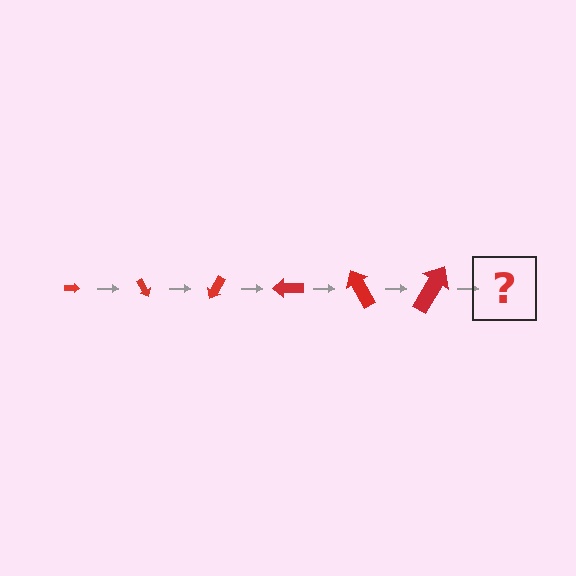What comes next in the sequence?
The next element should be an arrow, larger than the previous one and rotated 360 degrees from the start.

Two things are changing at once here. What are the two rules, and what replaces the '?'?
The two rules are that the arrow grows larger each step and it rotates 60 degrees each step. The '?' should be an arrow, larger than the previous one and rotated 360 degrees from the start.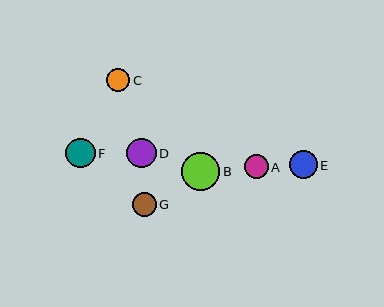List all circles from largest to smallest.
From largest to smallest: B, F, D, E, A, G, C.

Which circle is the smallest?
Circle C is the smallest with a size of approximately 23 pixels.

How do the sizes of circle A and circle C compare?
Circle A and circle C are approximately the same size.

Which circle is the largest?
Circle B is the largest with a size of approximately 38 pixels.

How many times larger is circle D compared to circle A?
Circle D is approximately 1.2 times the size of circle A.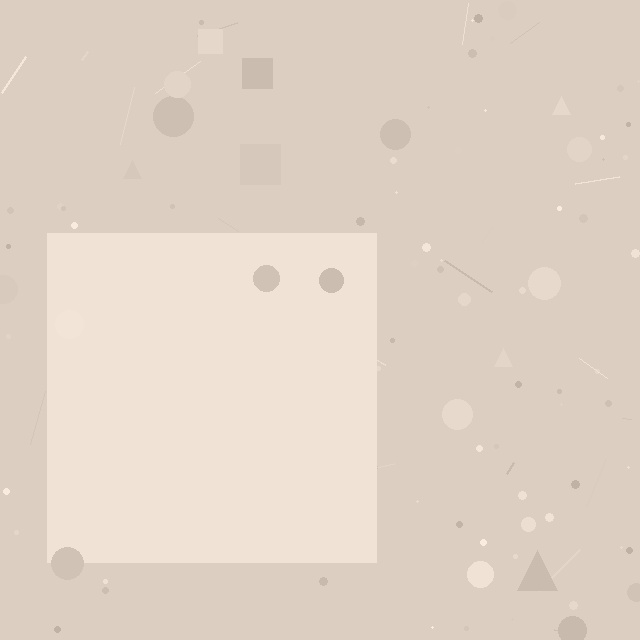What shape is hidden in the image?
A square is hidden in the image.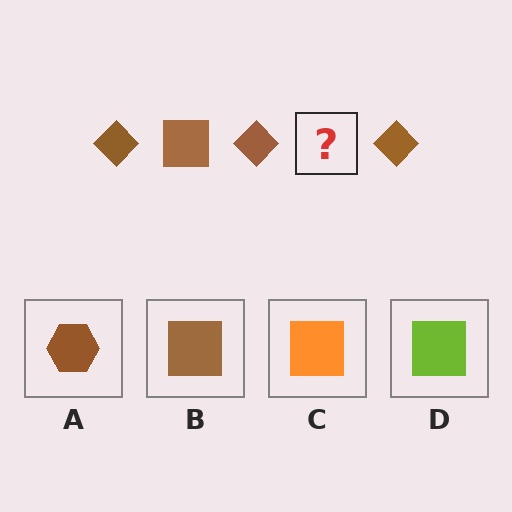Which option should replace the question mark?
Option B.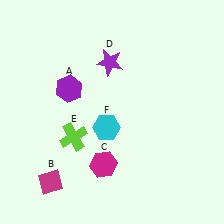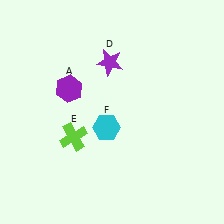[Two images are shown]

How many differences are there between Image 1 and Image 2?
There are 2 differences between the two images.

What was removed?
The magenta hexagon (C), the magenta diamond (B) were removed in Image 2.